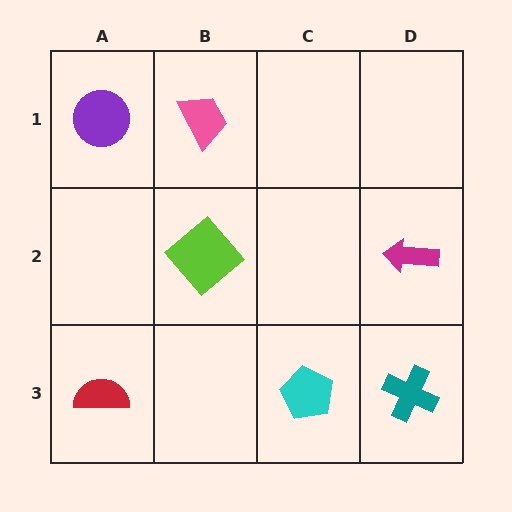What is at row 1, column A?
A purple circle.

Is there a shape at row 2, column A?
No, that cell is empty.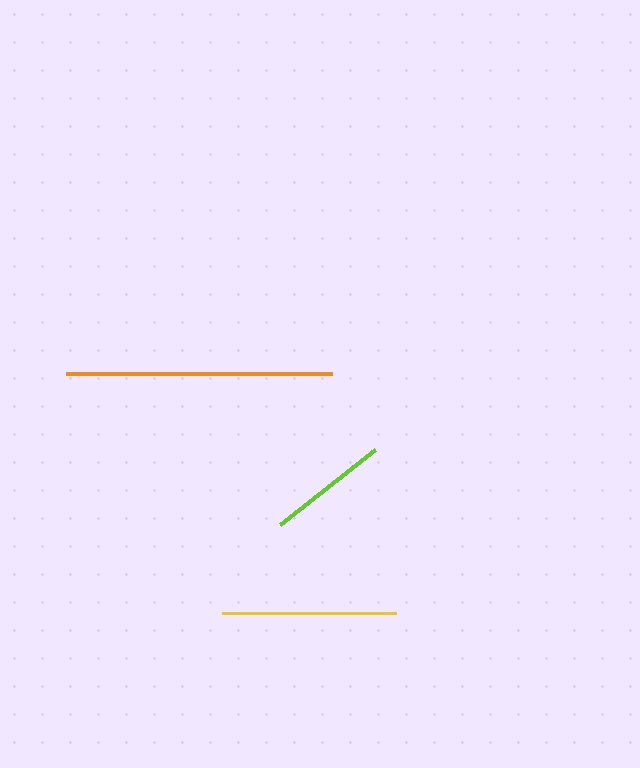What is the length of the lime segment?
The lime segment is approximately 121 pixels long.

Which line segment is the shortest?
The lime line is the shortest at approximately 121 pixels.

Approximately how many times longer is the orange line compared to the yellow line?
The orange line is approximately 1.5 times the length of the yellow line.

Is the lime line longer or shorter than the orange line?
The orange line is longer than the lime line.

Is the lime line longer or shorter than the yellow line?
The yellow line is longer than the lime line.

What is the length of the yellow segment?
The yellow segment is approximately 173 pixels long.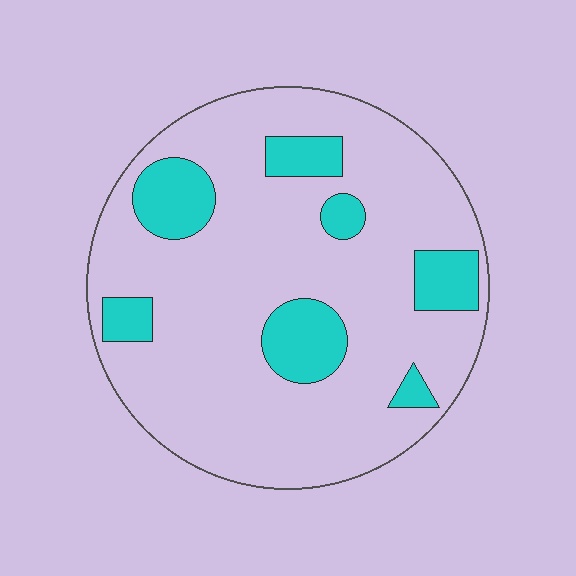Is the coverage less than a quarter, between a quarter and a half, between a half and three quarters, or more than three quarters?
Less than a quarter.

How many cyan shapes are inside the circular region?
7.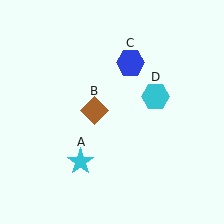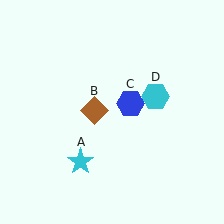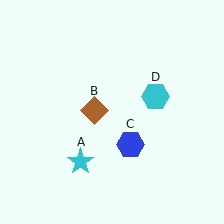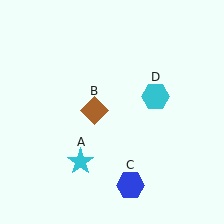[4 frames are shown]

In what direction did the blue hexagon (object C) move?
The blue hexagon (object C) moved down.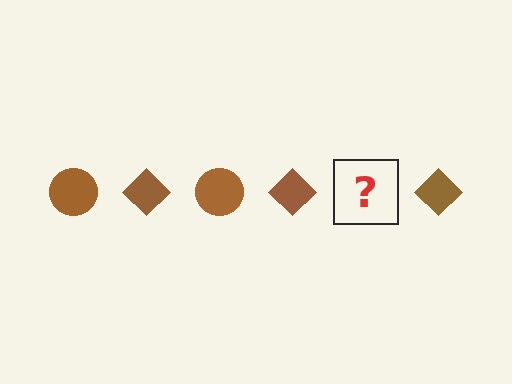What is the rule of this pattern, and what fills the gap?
The rule is that the pattern cycles through circle, diamond shapes in brown. The gap should be filled with a brown circle.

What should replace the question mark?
The question mark should be replaced with a brown circle.